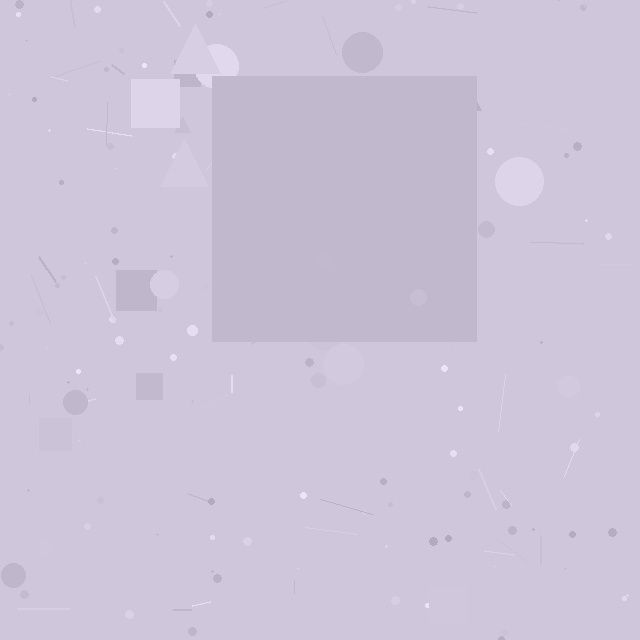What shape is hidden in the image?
A square is hidden in the image.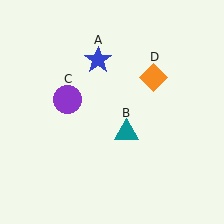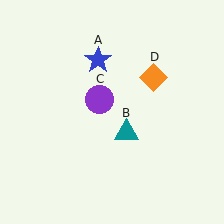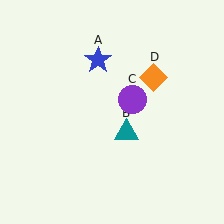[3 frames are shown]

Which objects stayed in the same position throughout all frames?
Blue star (object A) and teal triangle (object B) and orange diamond (object D) remained stationary.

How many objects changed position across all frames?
1 object changed position: purple circle (object C).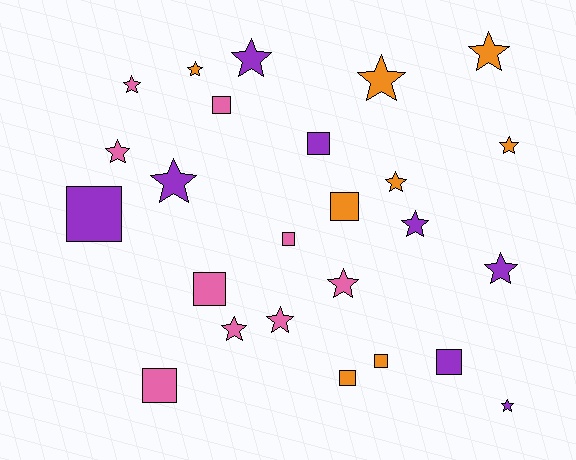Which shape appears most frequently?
Star, with 15 objects.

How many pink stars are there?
There are 5 pink stars.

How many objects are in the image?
There are 25 objects.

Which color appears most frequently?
Pink, with 9 objects.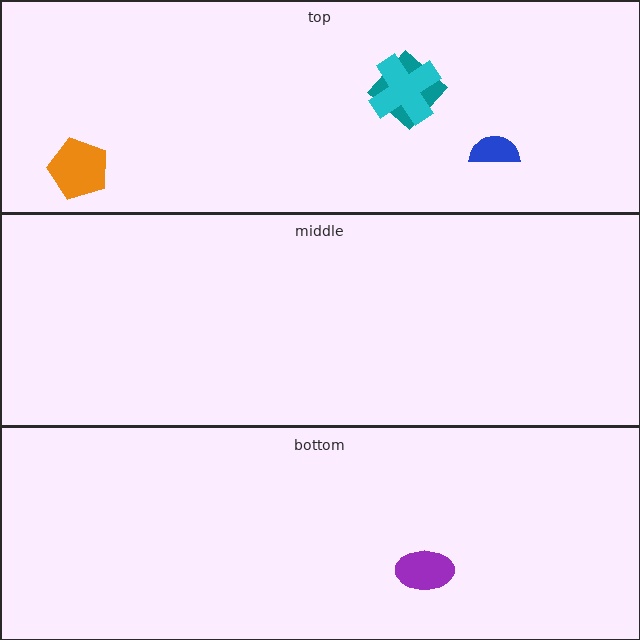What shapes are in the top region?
The teal diamond, the cyan cross, the orange pentagon, the blue semicircle.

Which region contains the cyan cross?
The top region.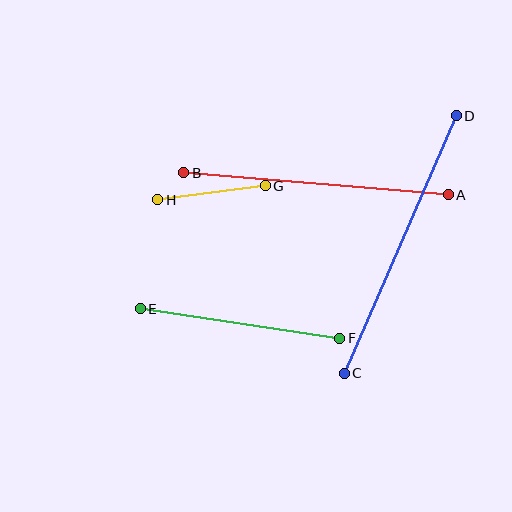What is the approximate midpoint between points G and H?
The midpoint is at approximately (211, 193) pixels.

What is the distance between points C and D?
The distance is approximately 281 pixels.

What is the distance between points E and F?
The distance is approximately 201 pixels.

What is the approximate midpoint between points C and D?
The midpoint is at approximately (400, 245) pixels.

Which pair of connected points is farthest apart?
Points C and D are farthest apart.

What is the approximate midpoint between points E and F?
The midpoint is at approximately (240, 323) pixels.